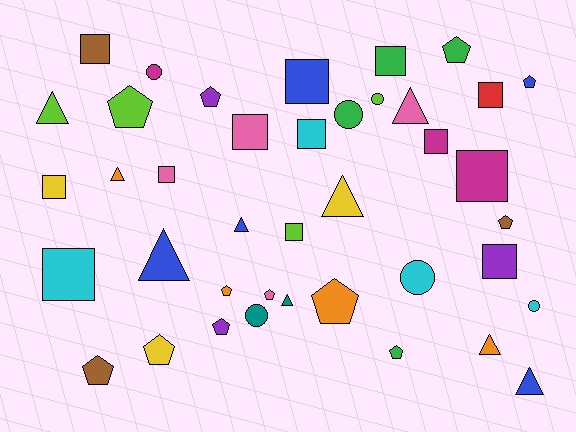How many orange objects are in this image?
There are 4 orange objects.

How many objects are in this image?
There are 40 objects.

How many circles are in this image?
There are 6 circles.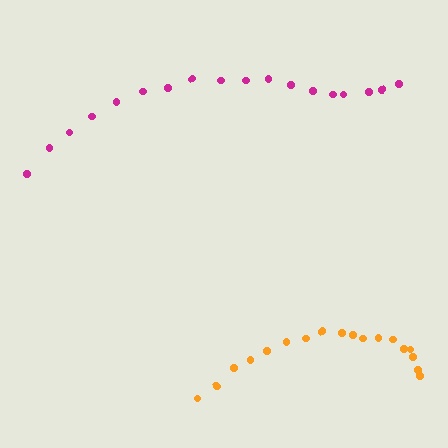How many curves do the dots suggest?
There are 2 distinct paths.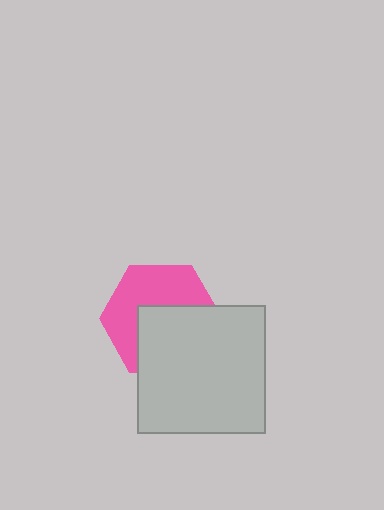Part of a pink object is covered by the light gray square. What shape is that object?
It is a hexagon.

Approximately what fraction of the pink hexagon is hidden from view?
Roughly 49% of the pink hexagon is hidden behind the light gray square.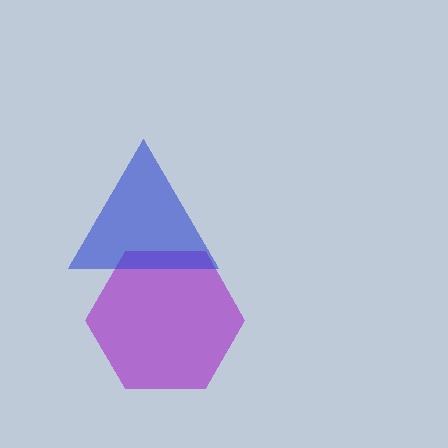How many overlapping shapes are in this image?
There are 2 overlapping shapes in the image.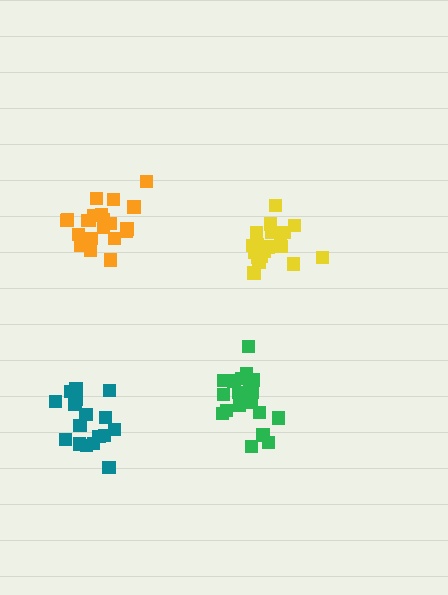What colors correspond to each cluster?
The clusters are colored: orange, yellow, green, teal.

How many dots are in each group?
Group 1: 21 dots, Group 2: 21 dots, Group 3: 20 dots, Group 4: 18 dots (80 total).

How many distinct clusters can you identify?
There are 4 distinct clusters.